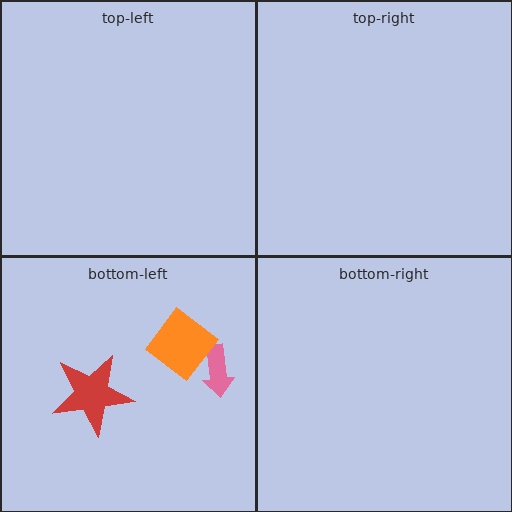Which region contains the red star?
The bottom-left region.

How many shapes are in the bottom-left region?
3.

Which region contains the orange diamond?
The bottom-left region.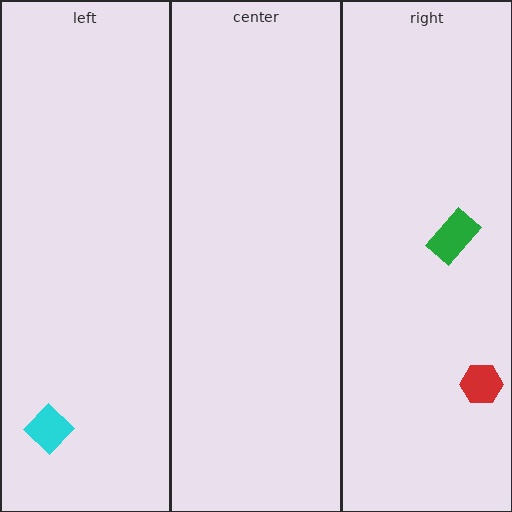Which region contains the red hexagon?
The right region.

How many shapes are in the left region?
1.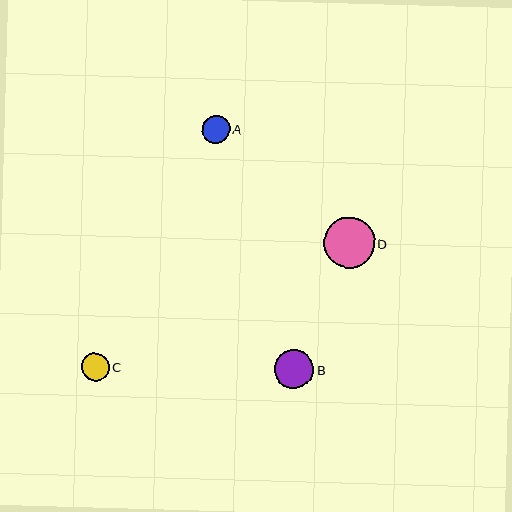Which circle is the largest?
Circle D is the largest with a size of approximately 51 pixels.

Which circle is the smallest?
Circle A is the smallest with a size of approximately 28 pixels.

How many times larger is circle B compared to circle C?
Circle B is approximately 1.4 times the size of circle C.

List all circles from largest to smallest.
From largest to smallest: D, B, C, A.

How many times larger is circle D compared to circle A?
Circle D is approximately 1.8 times the size of circle A.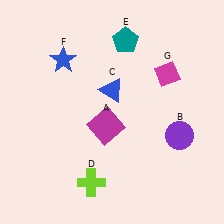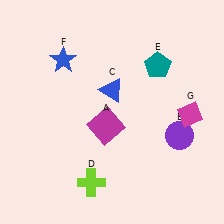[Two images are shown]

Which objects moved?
The objects that moved are: the teal pentagon (E), the magenta diamond (G).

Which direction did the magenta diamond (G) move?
The magenta diamond (G) moved down.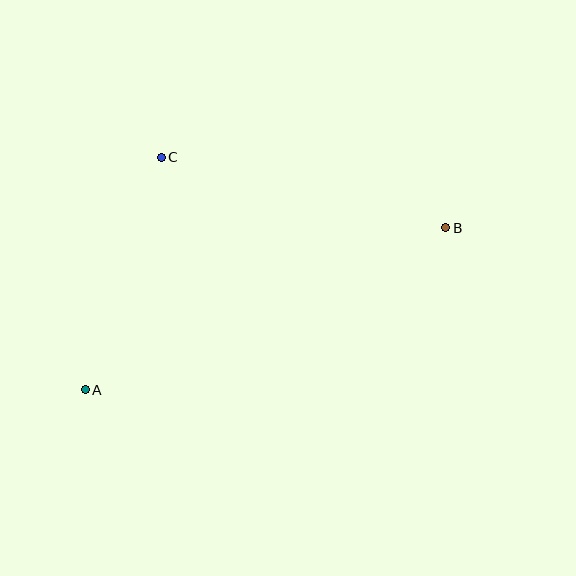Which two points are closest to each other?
Points A and C are closest to each other.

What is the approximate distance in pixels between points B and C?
The distance between B and C is approximately 293 pixels.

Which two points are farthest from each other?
Points A and B are farthest from each other.